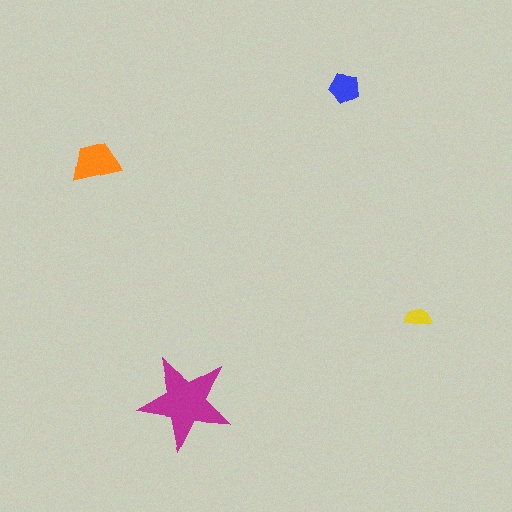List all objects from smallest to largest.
The yellow semicircle, the blue pentagon, the orange trapezoid, the magenta star.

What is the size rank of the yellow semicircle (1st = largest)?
4th.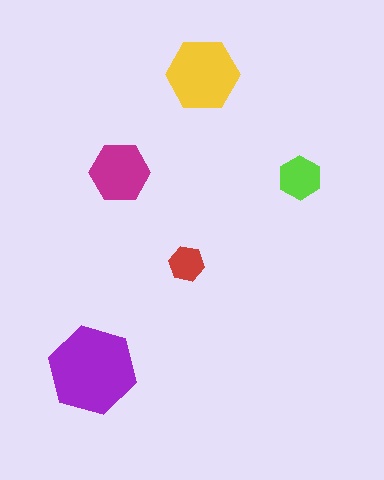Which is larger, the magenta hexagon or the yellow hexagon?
The yellow one.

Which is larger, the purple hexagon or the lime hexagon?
The purple one.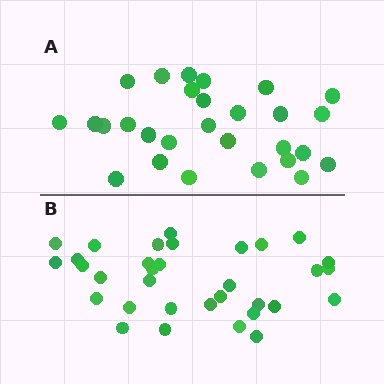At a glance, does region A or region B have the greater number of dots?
Region B (the bottom region) has more dots.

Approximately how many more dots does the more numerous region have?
Region B has about 5 more dots than region A.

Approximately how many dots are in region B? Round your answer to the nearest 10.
About 30 dots. (The exact count is 33, which rounds to 30.)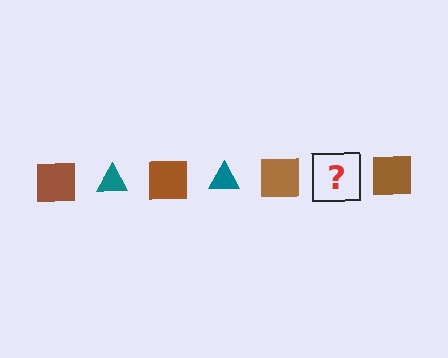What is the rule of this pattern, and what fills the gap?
The rule is that the pattern alternates between brown square and teal triangle. The gap should be filled with a teal triangle.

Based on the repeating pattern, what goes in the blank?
The blank should be a teal triangle.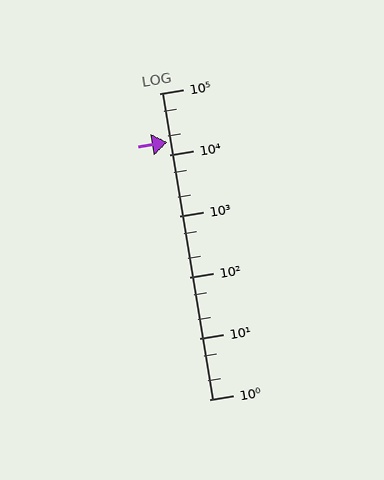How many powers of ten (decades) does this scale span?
The scale spans 5 decades, from 1 to 100000.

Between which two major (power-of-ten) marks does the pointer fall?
The pointer is between 10000 and 100000.